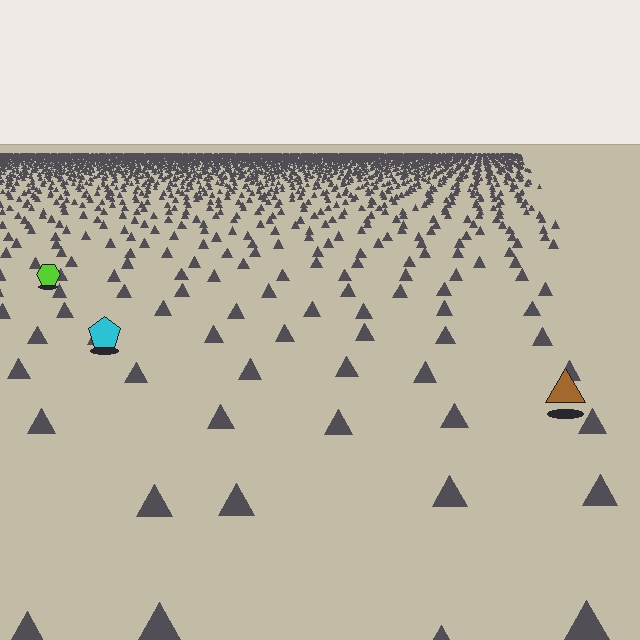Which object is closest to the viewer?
The brown triangle is closest. The texture marks near it are larger and more spread out.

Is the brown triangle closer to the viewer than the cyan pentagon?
Yes. The brown triangle is closer — you can tell from the texture gradient: the ground texture is coarser near it.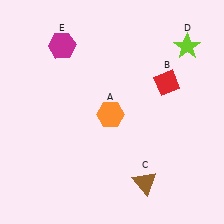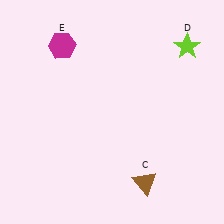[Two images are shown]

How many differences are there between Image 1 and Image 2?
There are 2 differences between the two images.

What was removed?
The red diamond (B), the orange hexagon (A) were removed in Image 2.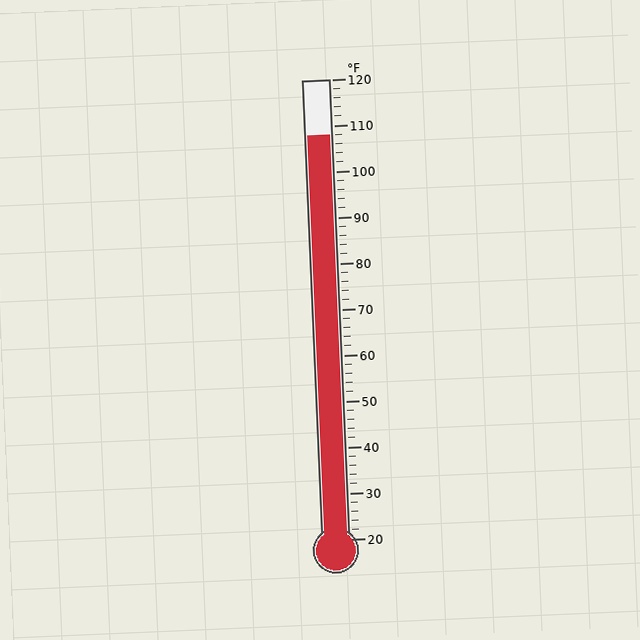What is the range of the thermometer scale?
The thermometer scale ranges from 20°F to 120°F.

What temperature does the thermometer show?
The thermometer shows approximately 108°F.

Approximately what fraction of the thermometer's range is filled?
The thermometer is filled to approximately 90% of its range.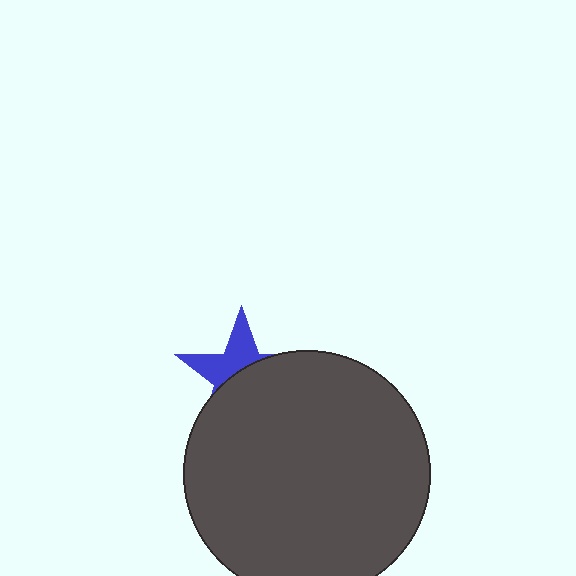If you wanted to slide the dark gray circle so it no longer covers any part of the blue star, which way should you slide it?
Slide it down — that is the most direct way to separate the two shapes.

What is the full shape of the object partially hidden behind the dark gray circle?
The partially hidden object is a blue star.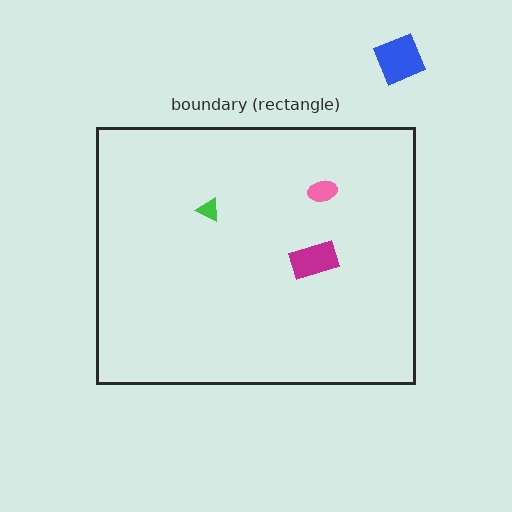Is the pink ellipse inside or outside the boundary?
Inside.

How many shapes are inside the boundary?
3 inside, 1 outside.